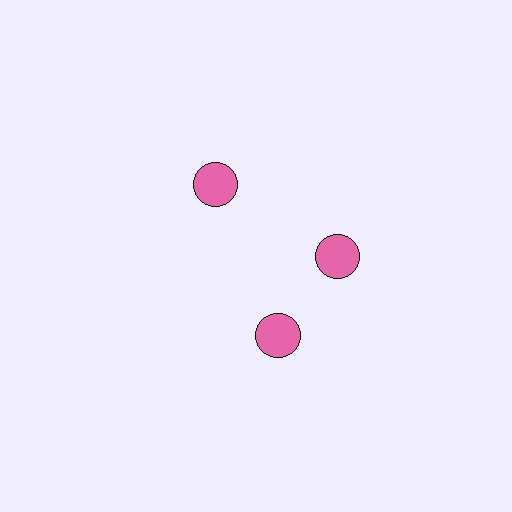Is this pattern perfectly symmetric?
No. The 3 pink circles are arranged in a ring, but one element near the 7 o'clock position is rotated out of alignment along the ring, breaking the 3-fold rotational symmetry.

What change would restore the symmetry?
The symmetry would be restored by rotating it back into even spacing with its neighbors so that all 3 circles sit at equal angles and equal distance from the center.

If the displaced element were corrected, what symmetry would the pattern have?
It would have 3-fold rotational symmetry — the pattern would map onto itself every 120 degrees.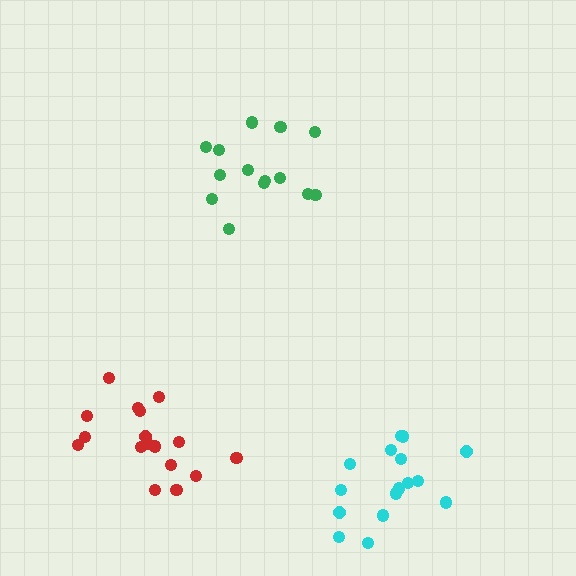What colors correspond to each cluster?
The clusters are colored: cyan, green, red.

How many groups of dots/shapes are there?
There are 3 groups.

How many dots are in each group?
Group 1: 16 dots, Group 2: 15 dots, Group 3: 17 dots (48 total).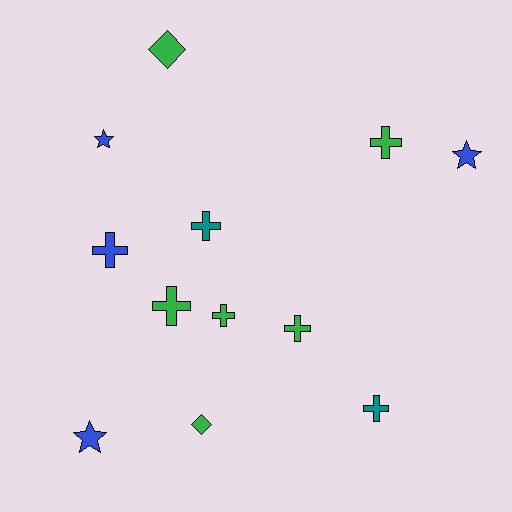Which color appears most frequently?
Green, with 6 objects.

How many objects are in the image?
There are 12 objects.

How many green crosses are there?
There are 4 green crosses.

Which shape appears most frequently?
Cross, with 7 objects.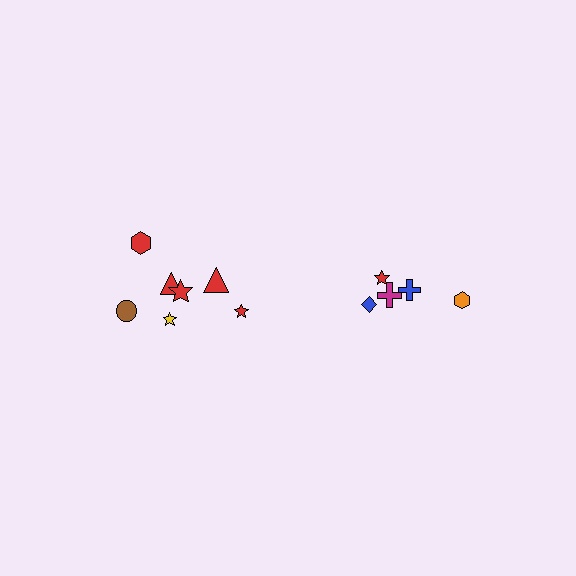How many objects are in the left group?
There are 7 objects.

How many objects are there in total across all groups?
There are 12 objects.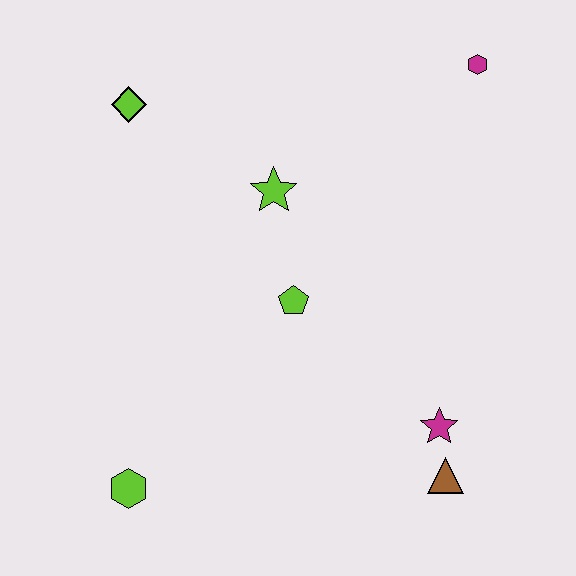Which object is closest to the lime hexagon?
The lime pentagon is closest to the lime hexagon.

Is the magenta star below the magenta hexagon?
Yes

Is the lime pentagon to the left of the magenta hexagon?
Yes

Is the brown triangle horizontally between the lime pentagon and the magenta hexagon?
Yes